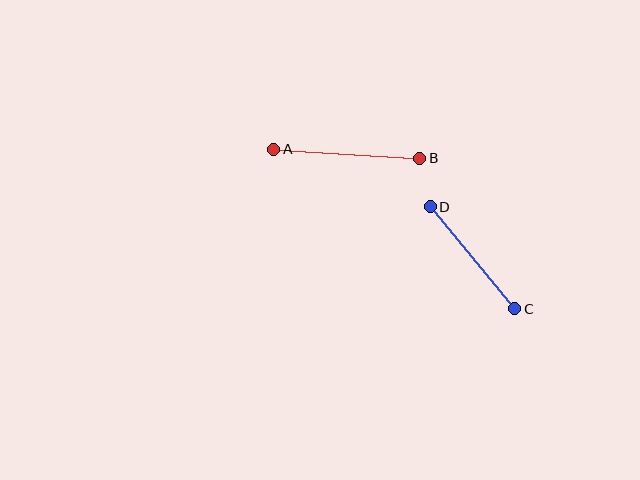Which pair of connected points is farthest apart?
Points A and B are farthest apart.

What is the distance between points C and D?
The distance is approximately 133 pixels.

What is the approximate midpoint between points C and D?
The midpoint is at approximately (472, 258) pixels.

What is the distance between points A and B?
The distance is approximately 146 pixels.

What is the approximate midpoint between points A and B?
The midpoint is at approximately (347, 154) pixels.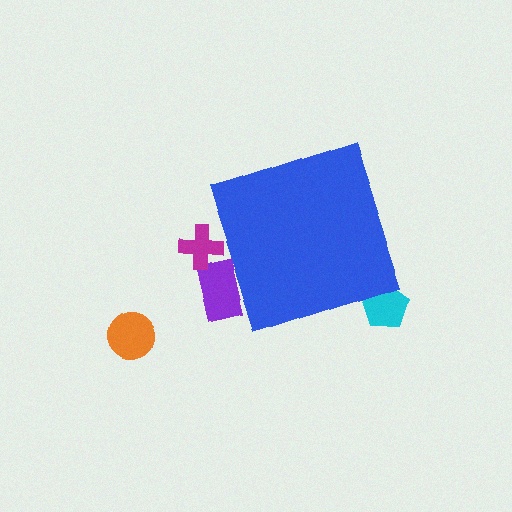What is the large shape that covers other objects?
A blue diamond.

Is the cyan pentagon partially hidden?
Yes, the cyan pentagon is partially hidden behind the blue diamond.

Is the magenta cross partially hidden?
Yes, the magenta cross is partially hidden behind the blue diamond.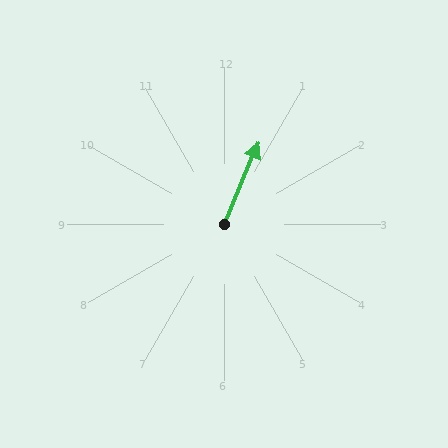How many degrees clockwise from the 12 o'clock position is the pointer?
Approximately 23 degrees.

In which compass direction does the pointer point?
Northeast.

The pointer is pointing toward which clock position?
Roughly 1 o'clock.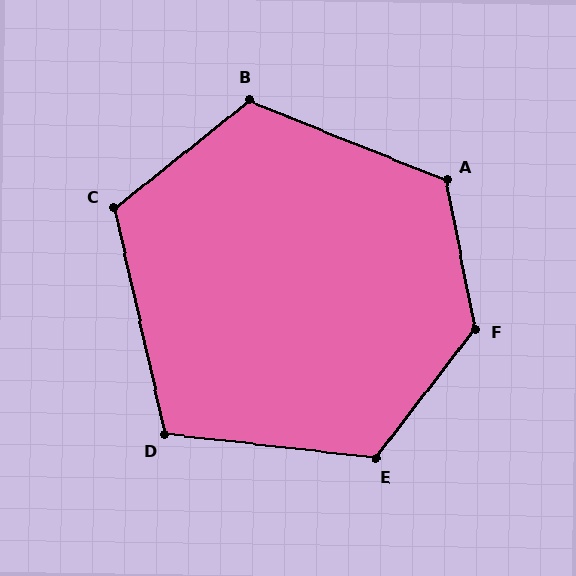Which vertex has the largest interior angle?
F, at approximately 132 degrees.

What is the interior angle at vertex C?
Approximately 116 degrees (obtuse).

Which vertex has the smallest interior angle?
D, at approximately 109 degrees.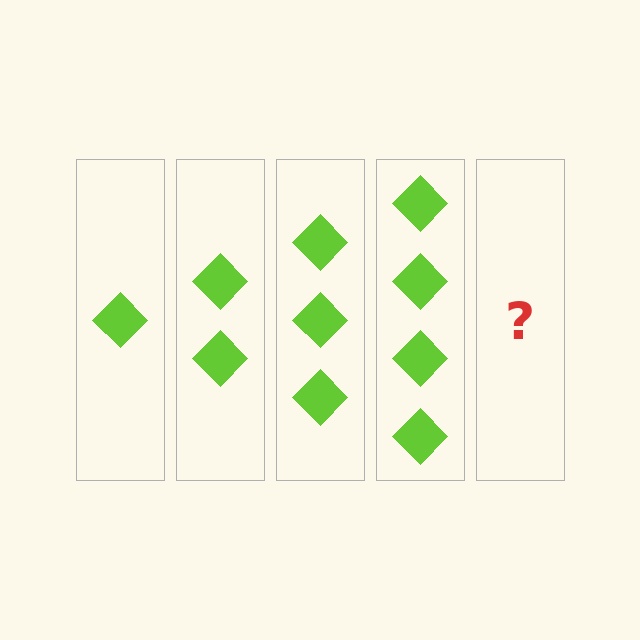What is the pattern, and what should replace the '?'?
The pattern is that each step adds one more diamond. The '?' should be 5 diamonds.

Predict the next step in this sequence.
The next step is 5 diamonds.